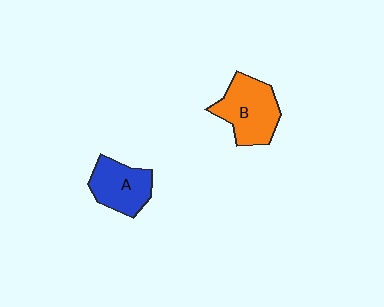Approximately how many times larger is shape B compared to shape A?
Approximately 1.3 times.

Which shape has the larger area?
Shape B (orange).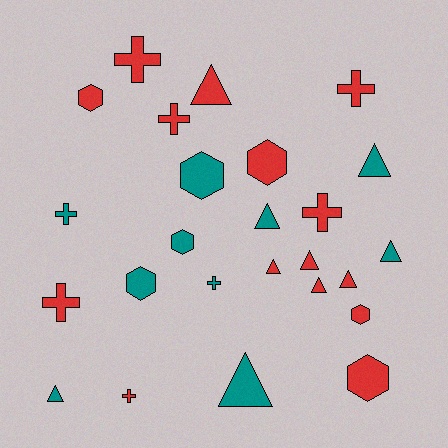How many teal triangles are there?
There are 5 teal triangles.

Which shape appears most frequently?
Triangle, with 10 objects.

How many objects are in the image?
There are 25 objects.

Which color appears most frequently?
Red, with 15 objects.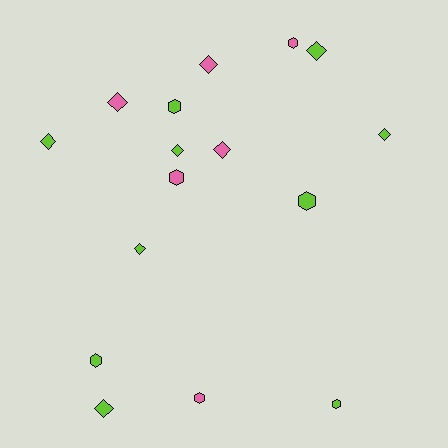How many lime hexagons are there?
There are 4 lime hexagons.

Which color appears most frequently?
Lime, with 10 objects.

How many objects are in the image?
There are 16 objects.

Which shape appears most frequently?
Diamond, with 9 objects.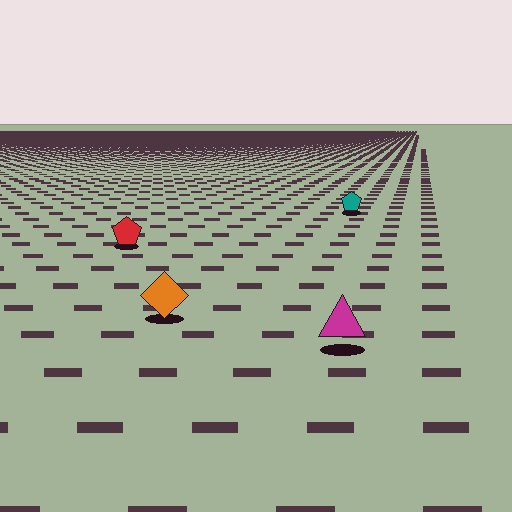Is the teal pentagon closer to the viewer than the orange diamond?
No. The orange diamond is closer — you can tell from the texture gradient: the ground texture is coarser near it.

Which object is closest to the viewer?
The magenta triangle is closest. The texture marks near it are larger and more spread out.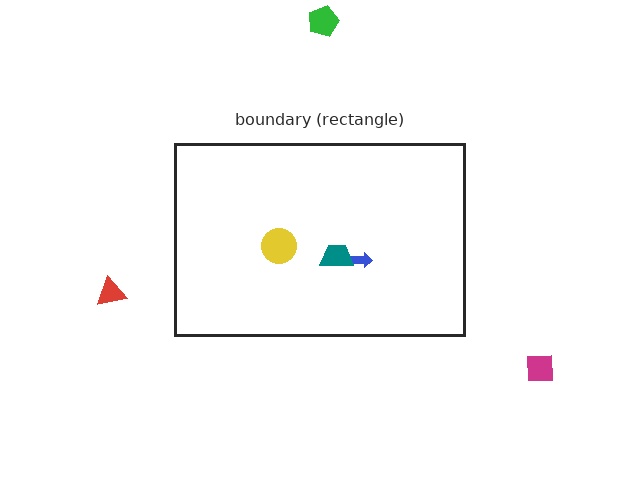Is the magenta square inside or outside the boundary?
Outside.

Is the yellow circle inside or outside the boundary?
Inside.